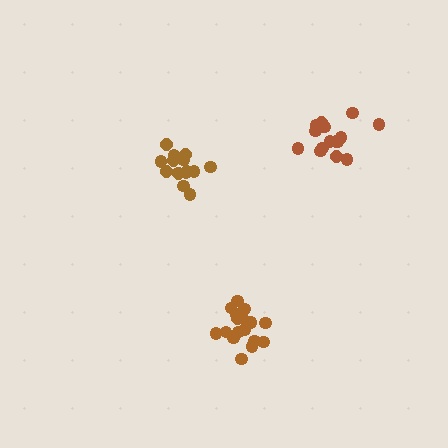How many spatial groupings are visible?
There are 3 spatial groupings.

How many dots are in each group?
Group 1: 17 dots, Group 2: 16 dots, Group 3: 15 dots (48 total).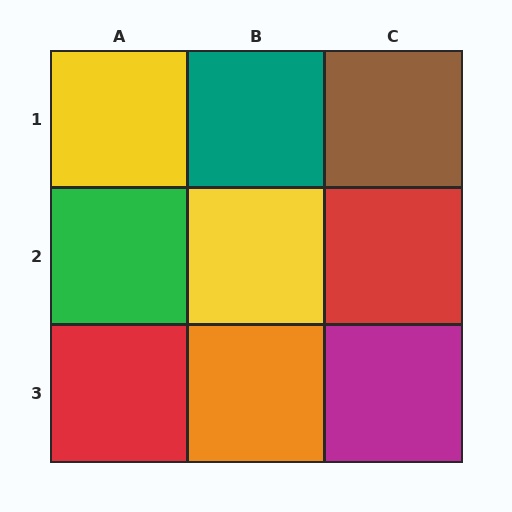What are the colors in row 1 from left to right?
Yellow, teal, brown.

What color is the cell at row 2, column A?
Green.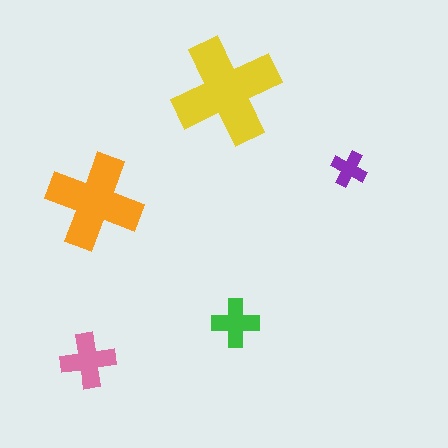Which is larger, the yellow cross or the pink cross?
The yellow one.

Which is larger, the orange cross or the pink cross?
The orange one.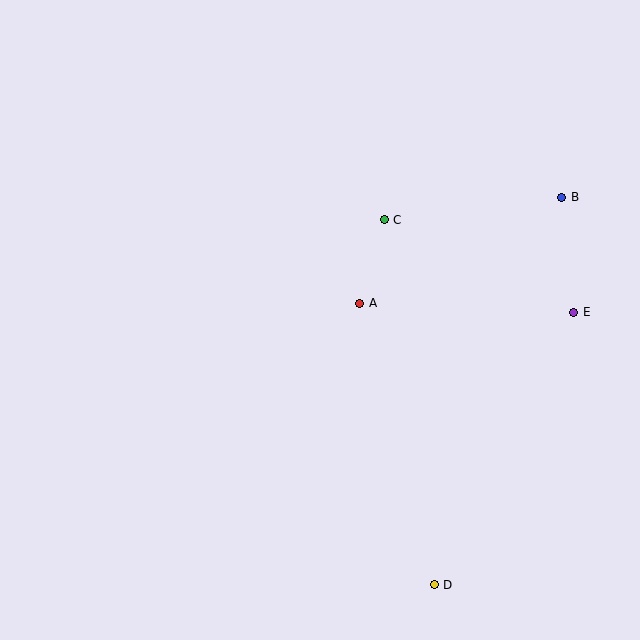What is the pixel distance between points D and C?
The distance between D and C is 368 pixels.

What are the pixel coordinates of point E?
Point E is at (574, 312).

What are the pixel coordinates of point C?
Point C is at (384, 220).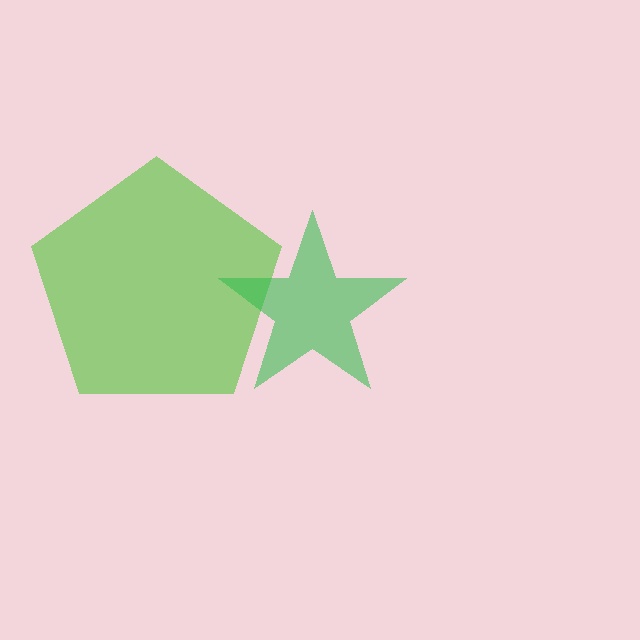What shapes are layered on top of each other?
The layered shapes are: a lime pentagon, a green star.